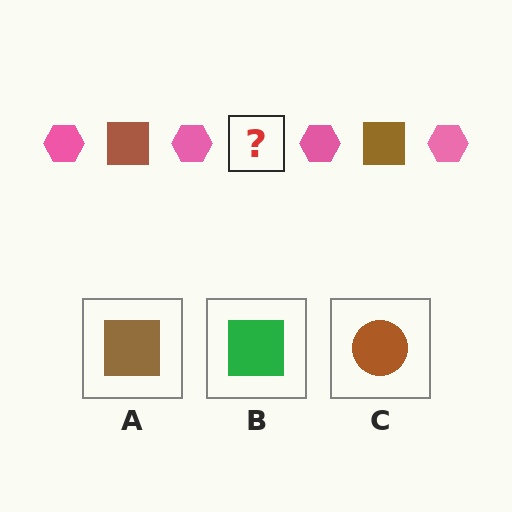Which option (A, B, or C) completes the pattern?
A.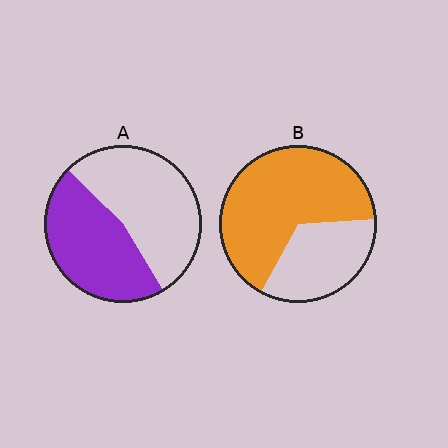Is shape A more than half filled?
Roughly half.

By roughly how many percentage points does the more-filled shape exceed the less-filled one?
By roughly 20 percentage points (B over A).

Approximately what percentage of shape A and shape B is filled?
A is approximately 45% and B is approximately 65%.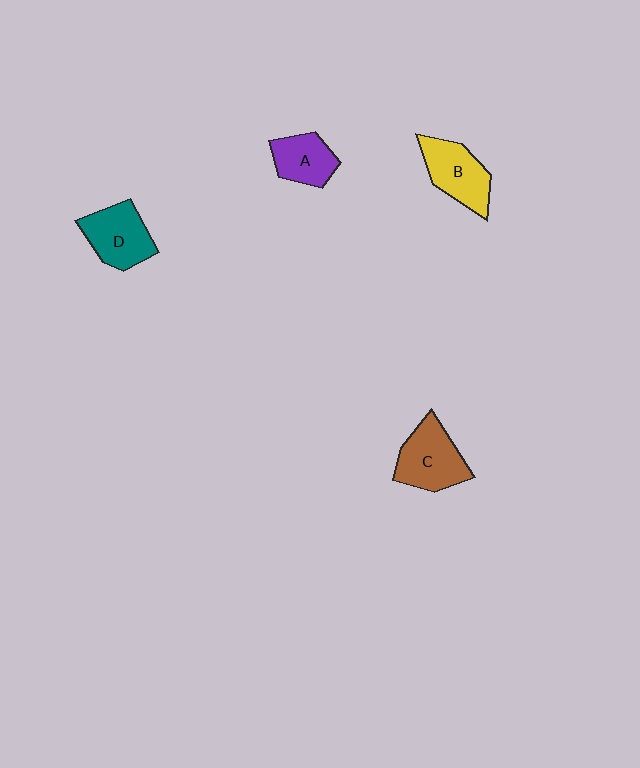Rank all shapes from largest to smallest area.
From largest to smallest: C (brown), D (teal), B (yellow), A (purple).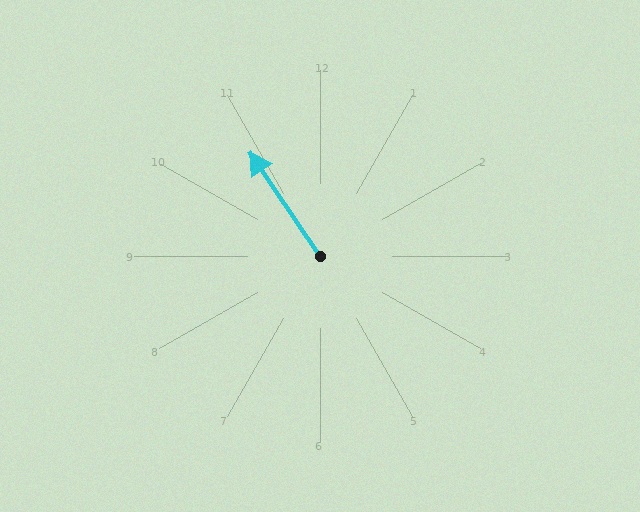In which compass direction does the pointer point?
Northwest.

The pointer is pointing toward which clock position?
Roughly 11 o'clock.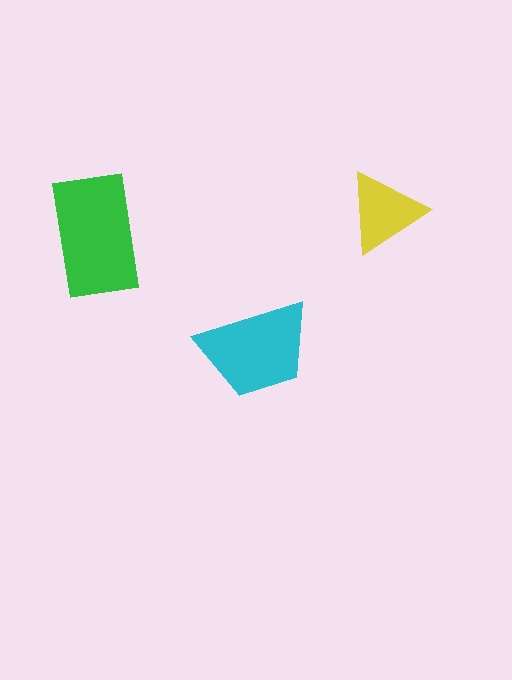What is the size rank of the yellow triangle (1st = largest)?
3rd.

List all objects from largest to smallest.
The green rectangle, the cyan trapezoid, the yellow triangle.